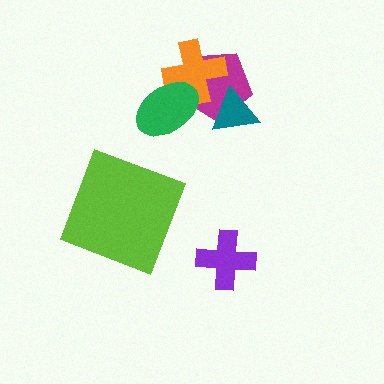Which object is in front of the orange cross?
The green ellipse is in front of the orange cross.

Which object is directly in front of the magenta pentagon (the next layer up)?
The orange cross is directly in front of the magenta pentagon.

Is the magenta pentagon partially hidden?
Yes, it is partially covered by another shape.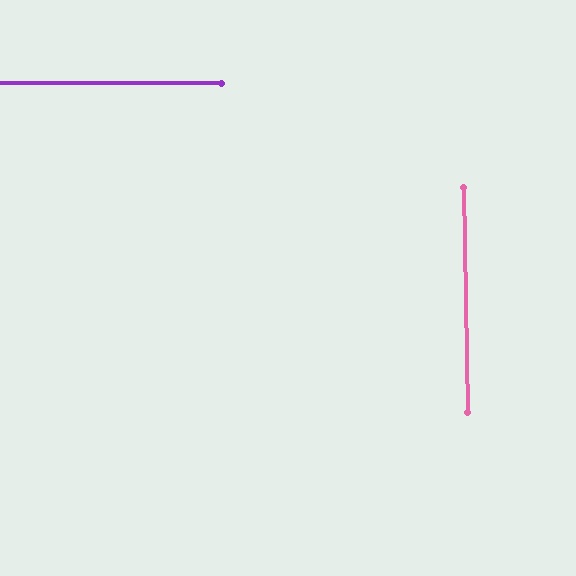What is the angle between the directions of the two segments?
Approximately 89 degrees.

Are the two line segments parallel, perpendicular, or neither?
Perpendicular — they meet at approximately 89°.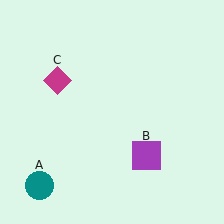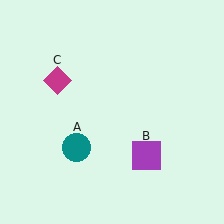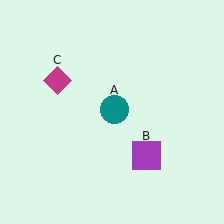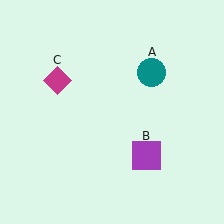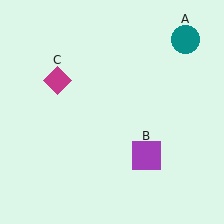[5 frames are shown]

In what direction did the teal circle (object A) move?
The teal circle (object A) moved up and to the right.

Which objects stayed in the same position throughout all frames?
Purple square (object B) and magenta diamond (object C) remained stationary.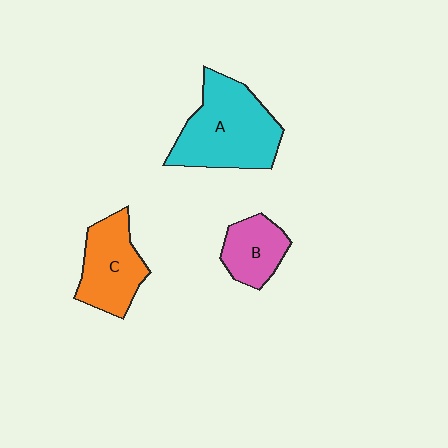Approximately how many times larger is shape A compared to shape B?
Approximately 2.1 times.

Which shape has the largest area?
Shape A (cyan).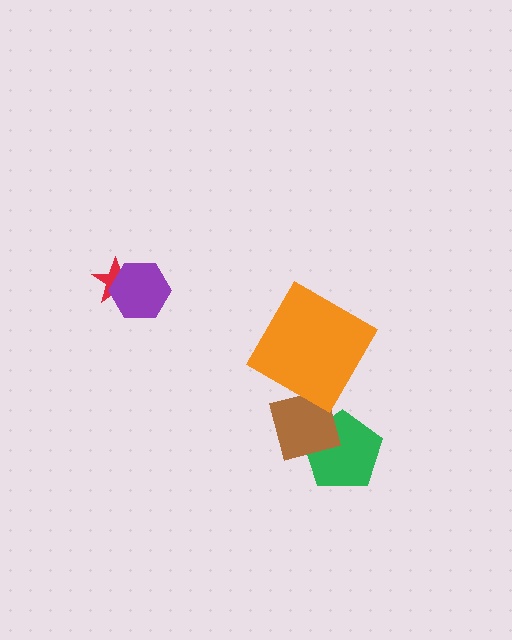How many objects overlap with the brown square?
2 objects overlap with the brown square.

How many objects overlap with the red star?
1 object overlaps with the red star.